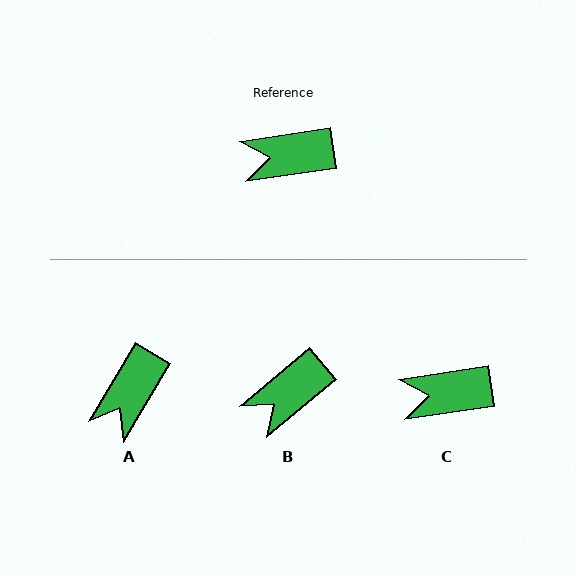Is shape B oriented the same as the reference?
No, it is off by about 31 degrees.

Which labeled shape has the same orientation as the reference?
C.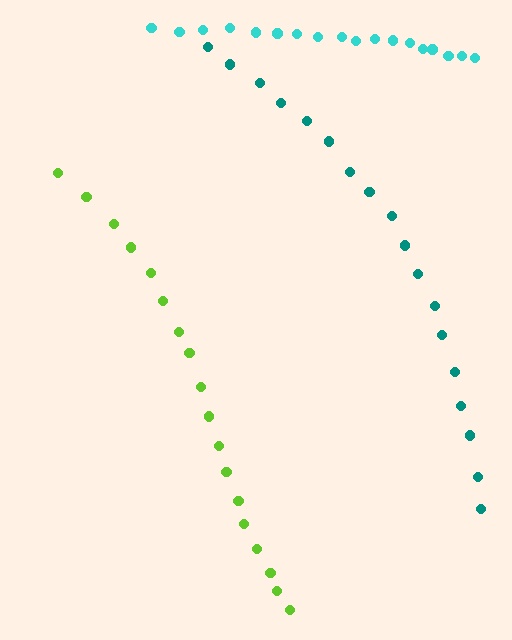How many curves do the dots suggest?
There are 3 distinct paths.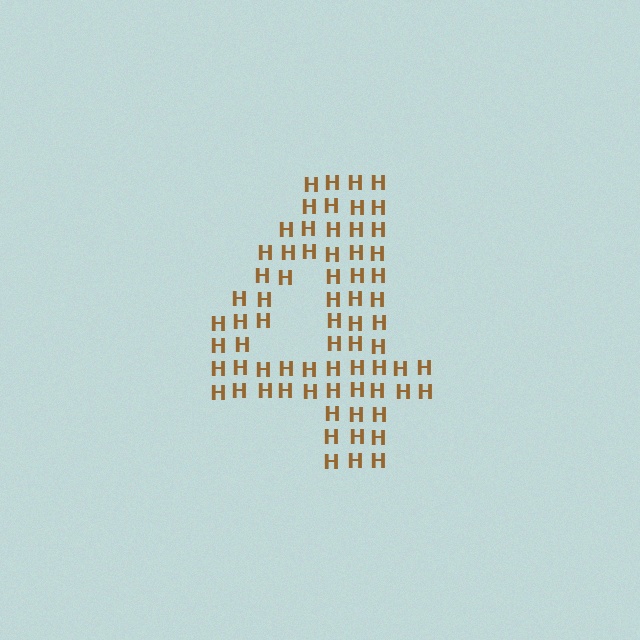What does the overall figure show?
The overall figure shows the digit 4.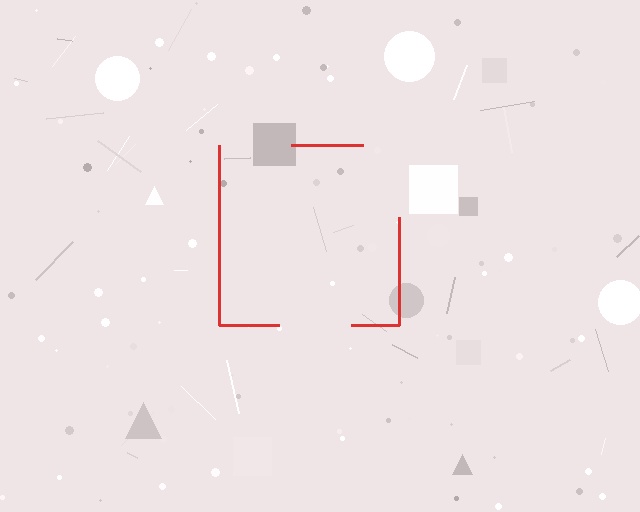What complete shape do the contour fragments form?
The contour fragments form a square.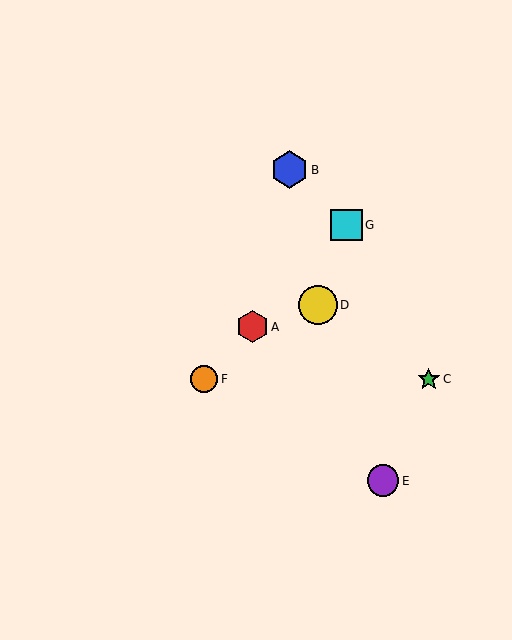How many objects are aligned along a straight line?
3 objects (A, F, G) are aligned along a straight line.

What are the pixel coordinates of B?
Object B is at (290, 170).